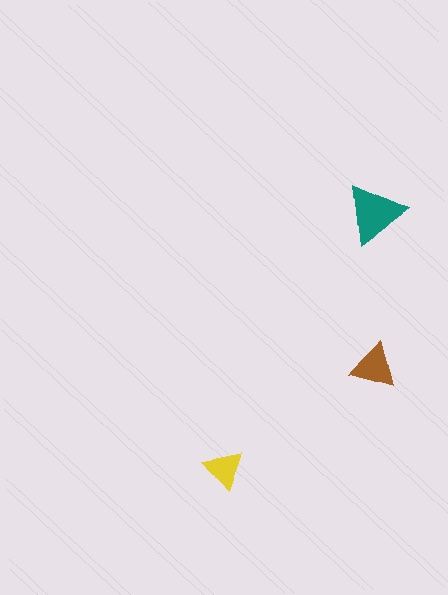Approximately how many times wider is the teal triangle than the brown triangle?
About 1.5 times wider.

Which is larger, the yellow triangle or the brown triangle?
The brown one.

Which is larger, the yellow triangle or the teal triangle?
The teal one.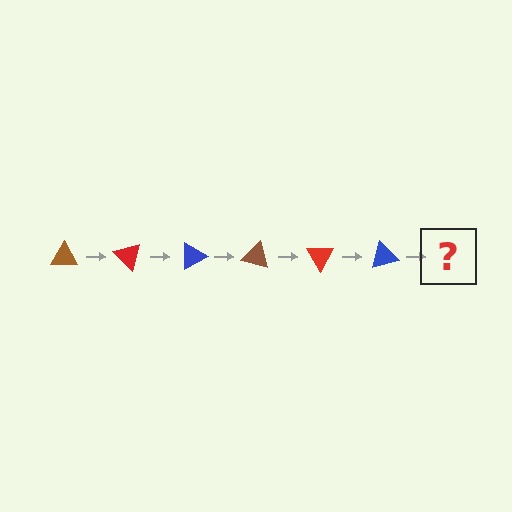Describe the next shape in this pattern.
It should be a brown triangle, rotated 270 degrees from the start.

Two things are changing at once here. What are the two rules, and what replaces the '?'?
The two rules are that it rotates 45 degrees each step and the color cycles through brown, red, and blue. The '?' should be a brown triangle, rotated 270 degrees from the start.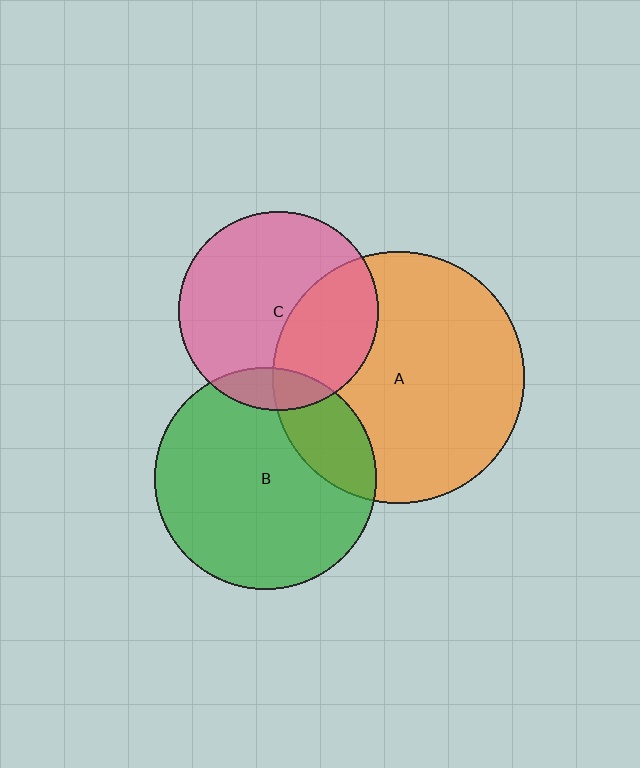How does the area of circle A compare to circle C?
Approximately 1.6 times.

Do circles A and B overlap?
Yes.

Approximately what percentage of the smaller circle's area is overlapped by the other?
Approximately 20%.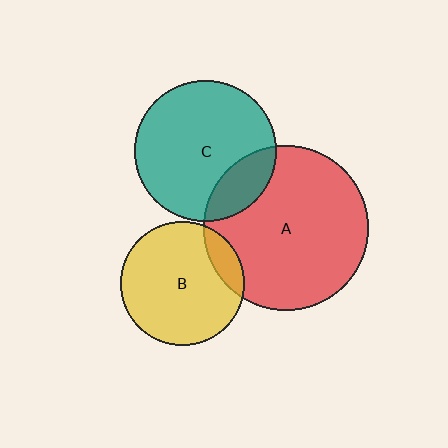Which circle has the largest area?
Circle A (red).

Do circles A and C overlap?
Yes.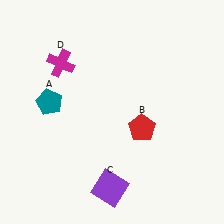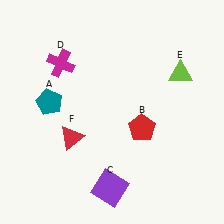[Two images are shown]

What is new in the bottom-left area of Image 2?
A red triangle (F) was added in the bottom-left area of Image 2.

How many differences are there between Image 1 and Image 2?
There are 2 differences between the two images.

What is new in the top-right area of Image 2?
A lime triangle (E) was added in the top-right area of Image 2.